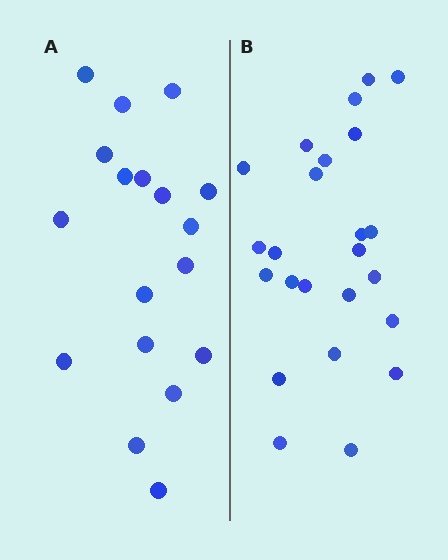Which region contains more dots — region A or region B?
Region B (the right region) has more dots.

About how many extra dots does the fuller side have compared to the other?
Region B has about 6 more dots than region A.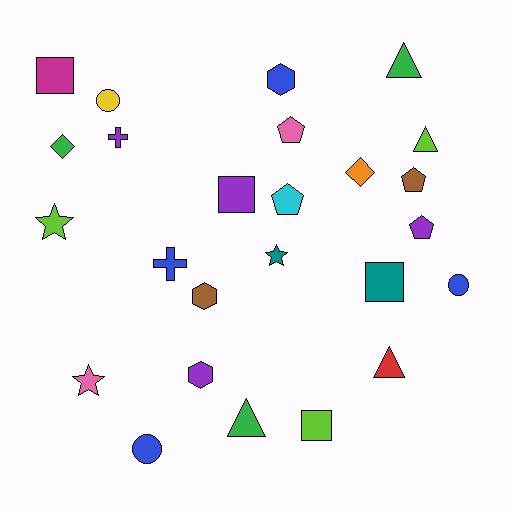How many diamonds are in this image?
There are 2 diamonds.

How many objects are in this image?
There are 25 objects.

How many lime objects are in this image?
There are 3 lime objects.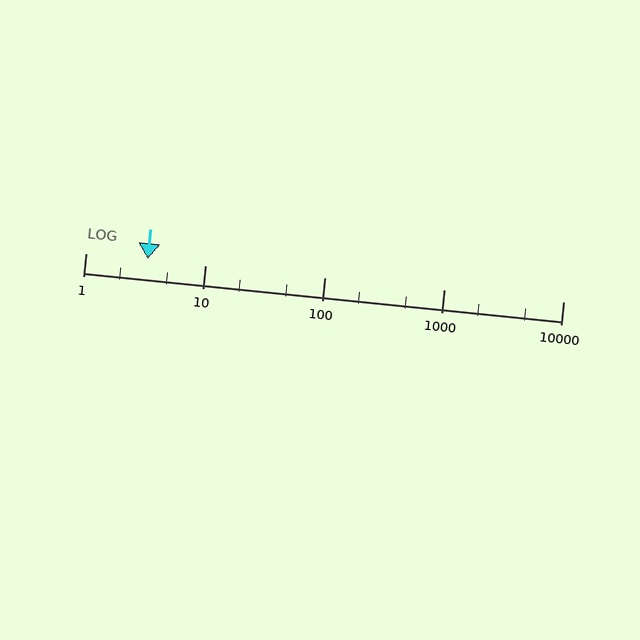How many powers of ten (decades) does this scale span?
The scale spans 4 decades, from 1 to 10000.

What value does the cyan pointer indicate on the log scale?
The pointer indicates approximately 3.3.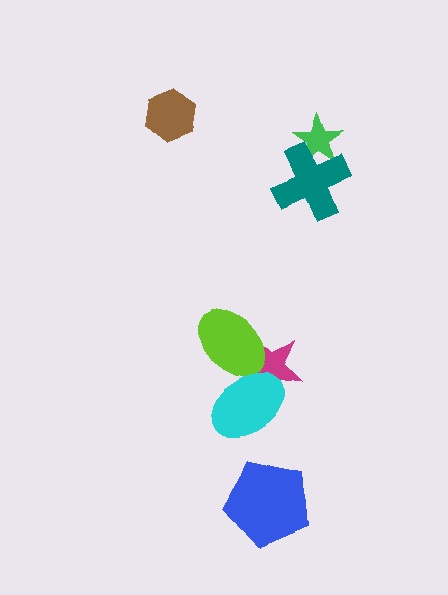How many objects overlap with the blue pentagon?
0 objects overlap with the blue pentagon.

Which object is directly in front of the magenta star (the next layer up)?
The lime ellipse is directly in front of the magenta star.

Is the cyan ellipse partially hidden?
No, no other shape covers it.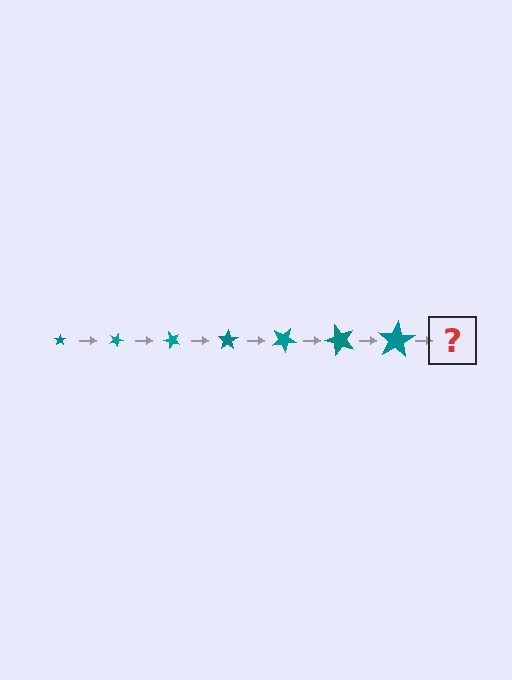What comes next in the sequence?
The next element should be a star, larger than the previous one and rotated 175 degrees from the start.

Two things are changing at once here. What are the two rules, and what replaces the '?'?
The two rules are that the star grows larger each step and it rotates 25 degrees each step. The '?' should be a star, larger than the previous one and rotated 175 degrees from the start.